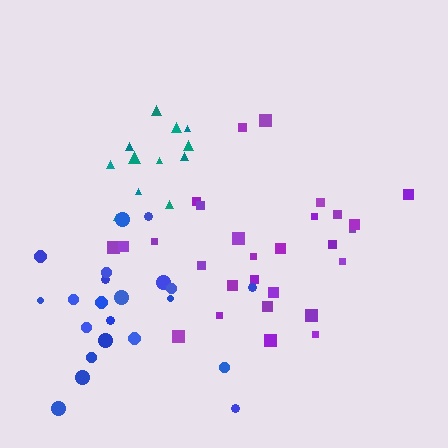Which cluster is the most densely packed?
Teal.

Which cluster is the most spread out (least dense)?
Blue.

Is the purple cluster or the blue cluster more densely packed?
Purple.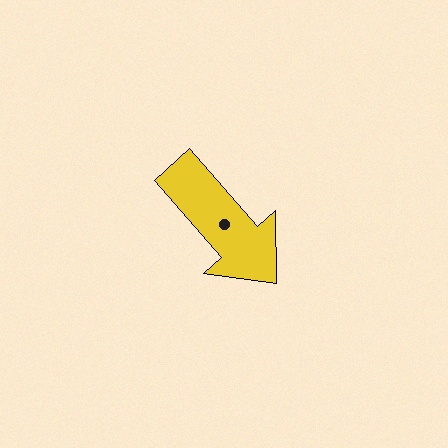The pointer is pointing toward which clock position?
Roughly 5 o'clock.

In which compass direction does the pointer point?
Southeast.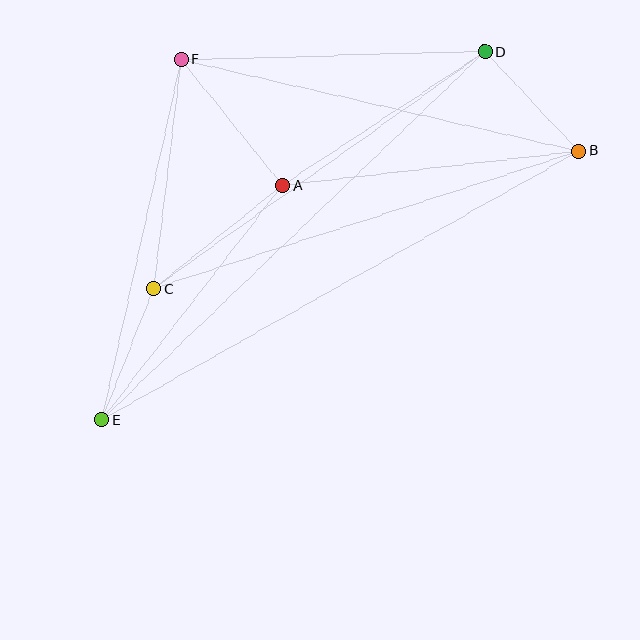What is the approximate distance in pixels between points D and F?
The distance between D and F is approximately 304 pixels.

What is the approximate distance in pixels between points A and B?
The distance between A and B is approximately 298 pixels.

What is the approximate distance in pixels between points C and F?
The distance between C and F is approximately 230 pixels.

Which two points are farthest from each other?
Points B and E are farthest from each other.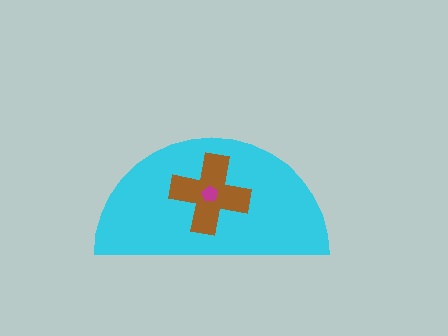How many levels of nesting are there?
3.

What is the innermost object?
The magenta pentagon.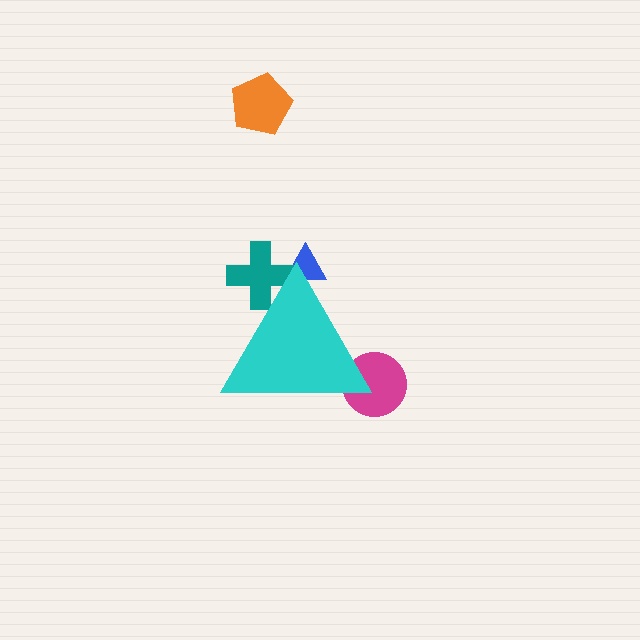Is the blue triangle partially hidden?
Yes, the blue triangle is partially hidden behind the cyan triangle.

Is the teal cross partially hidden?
Yes, the teal cross is partially hidden behind the cyan triangle.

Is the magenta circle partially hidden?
Yes, the magenta circle is partially hidden behind the cyan triangle.